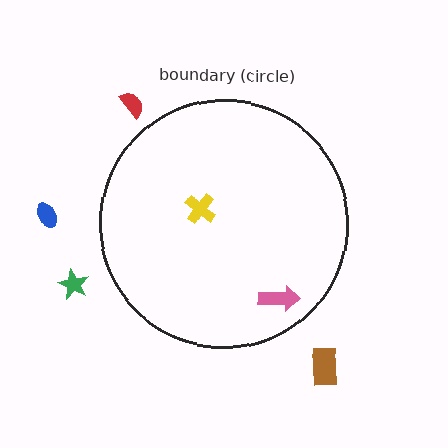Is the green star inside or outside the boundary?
Outside.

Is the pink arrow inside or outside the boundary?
Inside.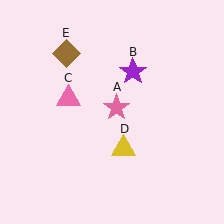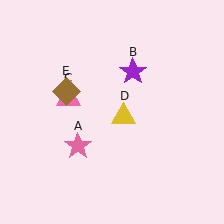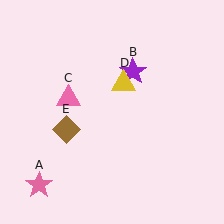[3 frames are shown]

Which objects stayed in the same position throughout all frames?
Purple star (object B) and pink triangle (object C) remained stationary.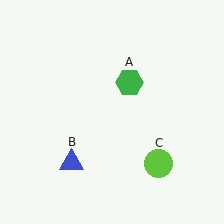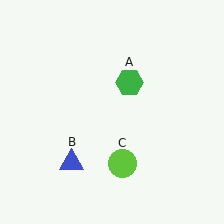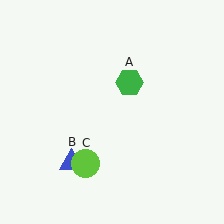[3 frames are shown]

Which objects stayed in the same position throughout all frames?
Green hexagon (object A) and blue triangle (object B) remained stationary.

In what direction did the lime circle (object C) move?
The lime circle (object C) moved left.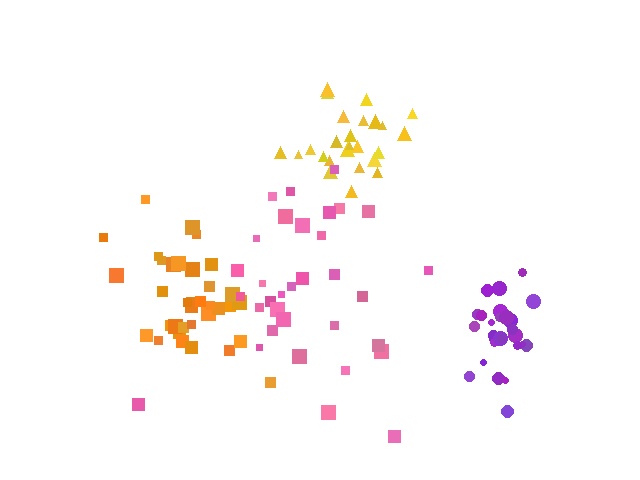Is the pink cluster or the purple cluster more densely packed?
Purple.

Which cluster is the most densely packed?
Purple.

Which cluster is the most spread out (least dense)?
Pink.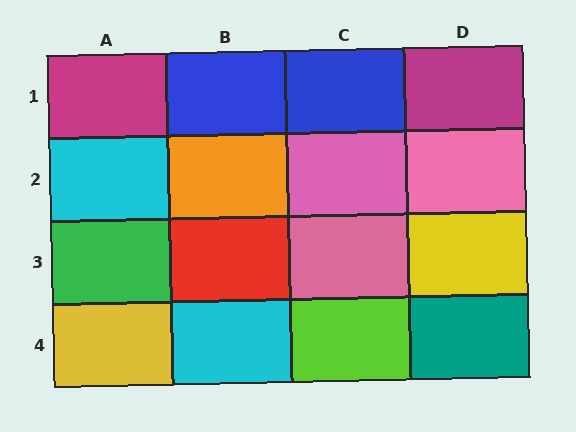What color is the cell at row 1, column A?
Magenta.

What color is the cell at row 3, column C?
Pink.